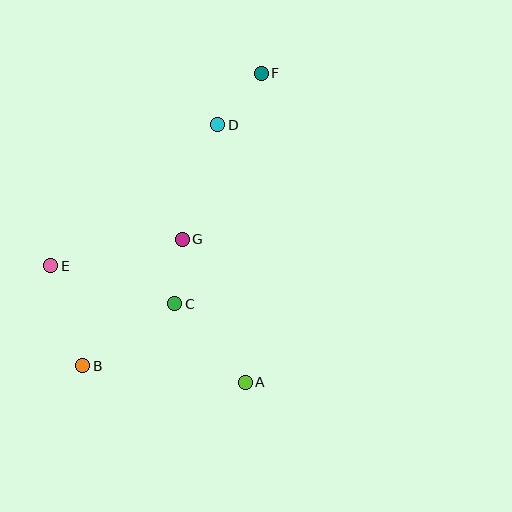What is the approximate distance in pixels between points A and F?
The distance between A and F is approximately 310 pixels.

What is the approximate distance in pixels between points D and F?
The distance between D and F is approximately 68 pixels.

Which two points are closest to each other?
Points C and G are closest to each other.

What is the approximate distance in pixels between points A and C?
The distance between A and C is approximately 106 pixels.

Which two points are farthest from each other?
Points B and F are farthest from each other.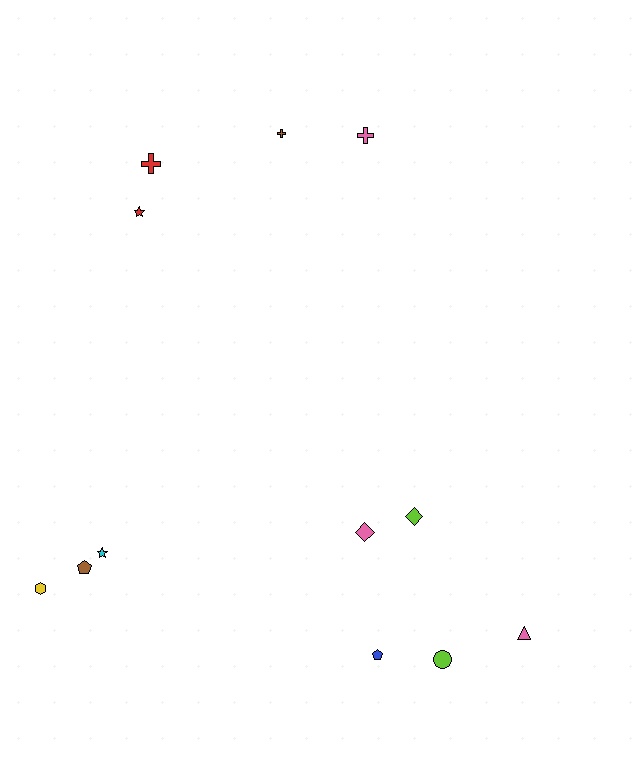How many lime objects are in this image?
There are 2 lime objects.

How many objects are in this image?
There are 12 objects.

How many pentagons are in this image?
There are 2 pentagons.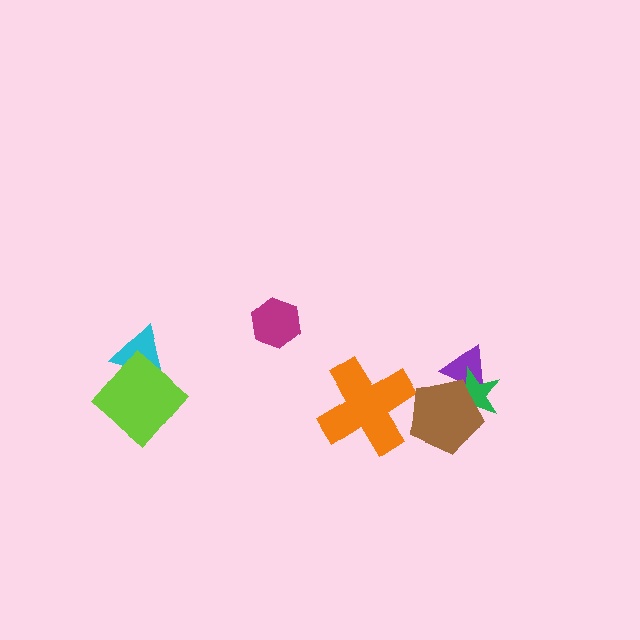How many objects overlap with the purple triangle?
2 objects overlap with the purple triangle.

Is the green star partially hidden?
Yes, it is partially covered by another shape.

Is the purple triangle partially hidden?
Yes, it is partially covered by another shape.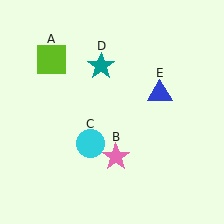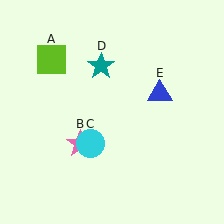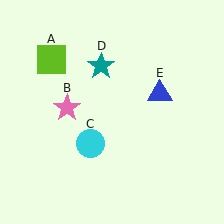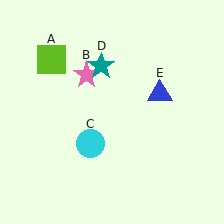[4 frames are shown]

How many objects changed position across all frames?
1 object changed position: pink star (object B).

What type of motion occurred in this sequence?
The pink star (object B) rotated clockwise around the center of the scene.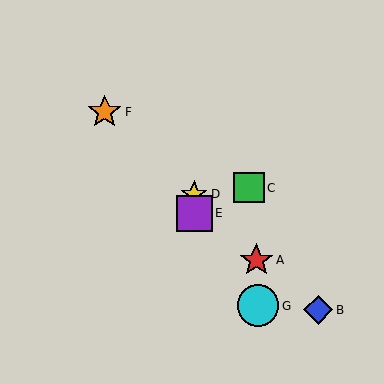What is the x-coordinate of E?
Object E is at x≈194.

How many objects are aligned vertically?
2 objects (D, E) are aligned vertically.